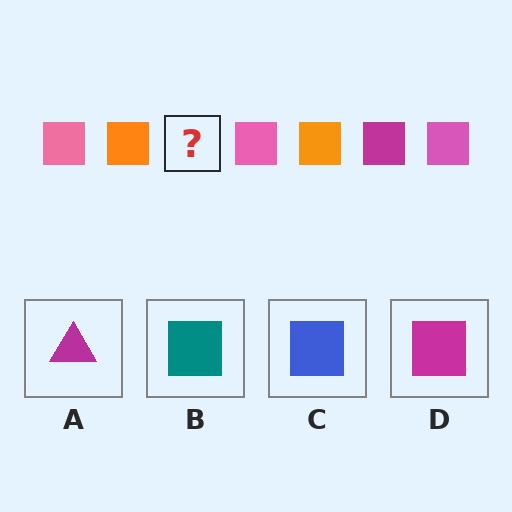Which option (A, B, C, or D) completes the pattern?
D.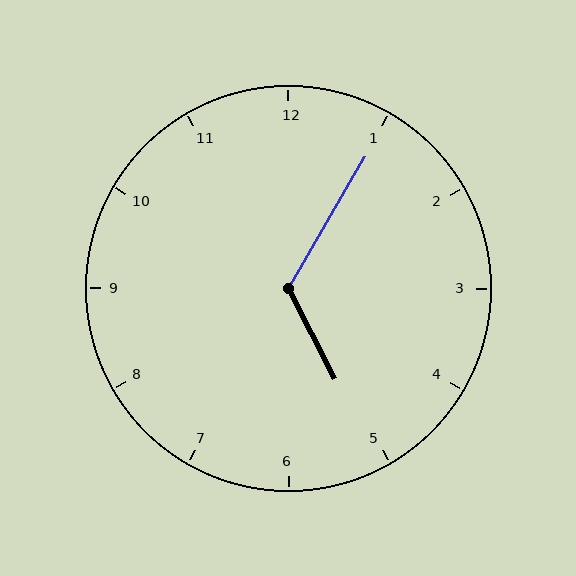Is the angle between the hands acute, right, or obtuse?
It is obtuse.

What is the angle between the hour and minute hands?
Approximately 122 degrees.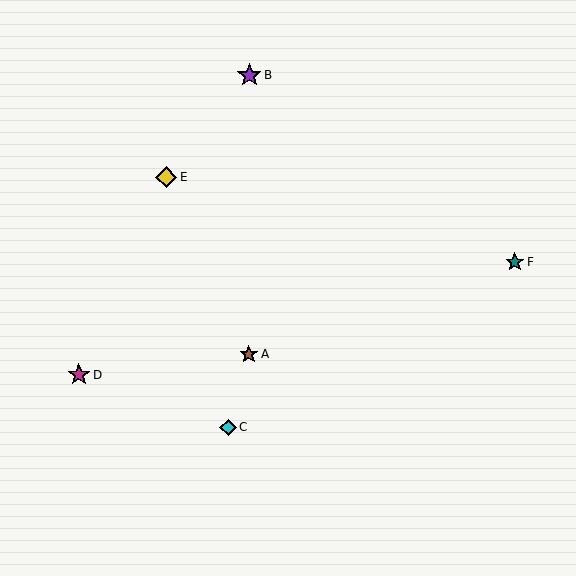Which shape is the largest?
The purple star (labeled B) is the largest.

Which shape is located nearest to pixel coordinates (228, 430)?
The cyan diamond (labeled C) at (228, 427) is nearest to that location.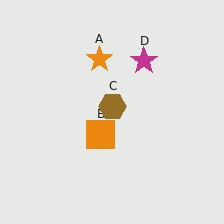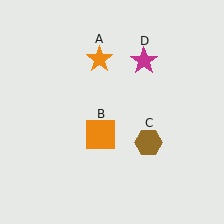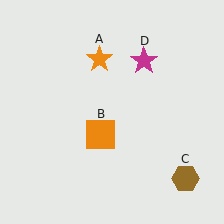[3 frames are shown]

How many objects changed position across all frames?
1 object changed position: brown hexagon (object C).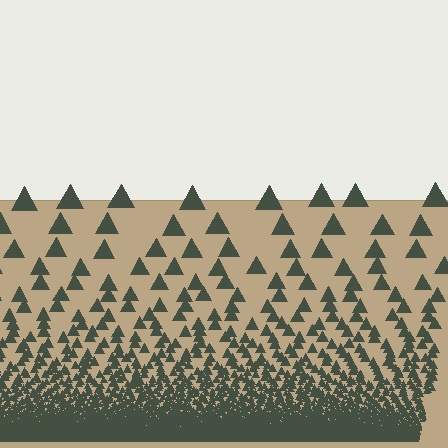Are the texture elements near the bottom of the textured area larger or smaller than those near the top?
Smaller. The gradient is inverted — elements near the bottom are smaller and denser.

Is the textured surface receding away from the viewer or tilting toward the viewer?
The surface appears to tilt toward the viewer. Texture elements get larger and sparser toward the top.